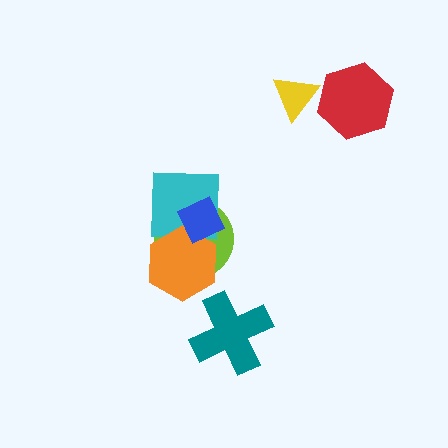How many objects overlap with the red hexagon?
0 objects overlap with the red hexagon.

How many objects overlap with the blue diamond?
3 objects overlap with the blue diamond.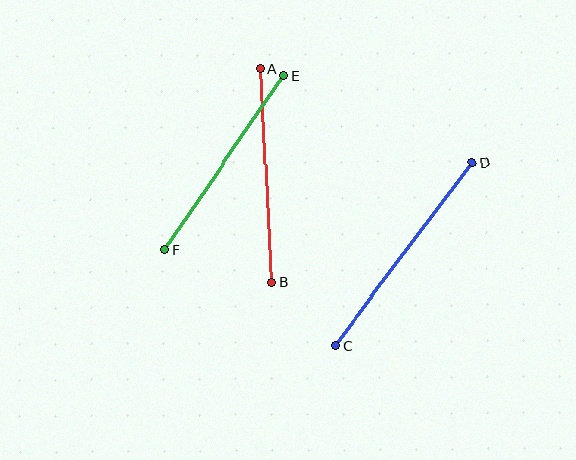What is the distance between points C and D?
The distance is approximately 228 pixels.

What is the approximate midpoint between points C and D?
The midpoint is at approximately (404, 254) pixels.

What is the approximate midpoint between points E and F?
The midpoint is at approximately (224, 163) pixels.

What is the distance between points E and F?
The distance is approximately 211 pixels.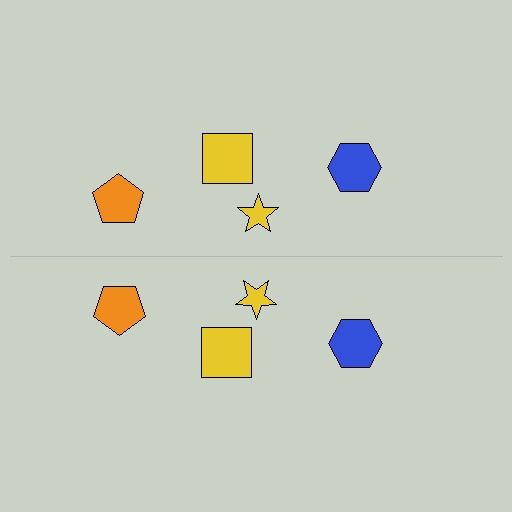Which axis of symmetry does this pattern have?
The pattern has a horizontal axis of symmetry running through the center of the image.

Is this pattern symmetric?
Yes, this pattern has bilateral (reflection) symmetry.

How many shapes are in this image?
There are 8 shapes in this image.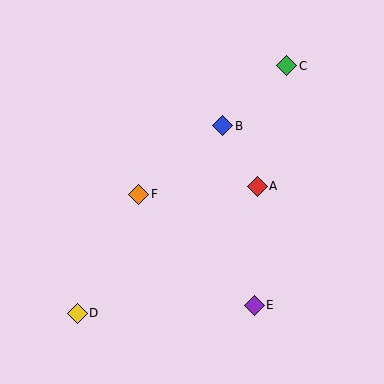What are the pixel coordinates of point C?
Point C is at (287, 66).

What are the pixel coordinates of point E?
Point E is at (254, 305).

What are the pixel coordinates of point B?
Point B is at (223, 126).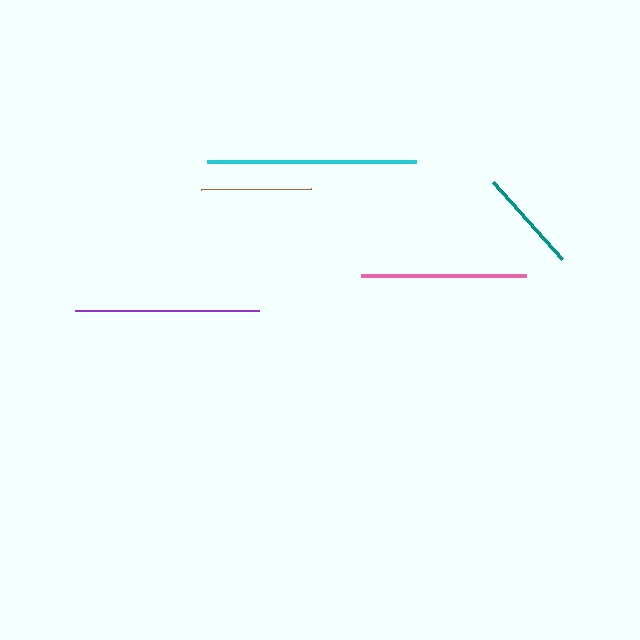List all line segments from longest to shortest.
From longest to shortest: cyan, purple, pink, brown, teal.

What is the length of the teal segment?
The teal segment is approximately 104 pixels long.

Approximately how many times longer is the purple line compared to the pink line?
The purple line is approximately 1.1 times the length of the pink line.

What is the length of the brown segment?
The brown segment is approximately 110 pixels long.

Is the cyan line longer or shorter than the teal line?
The cyan line is longer than the teal line.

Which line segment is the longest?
The cyan line is the longest at approximately 209 pixels.